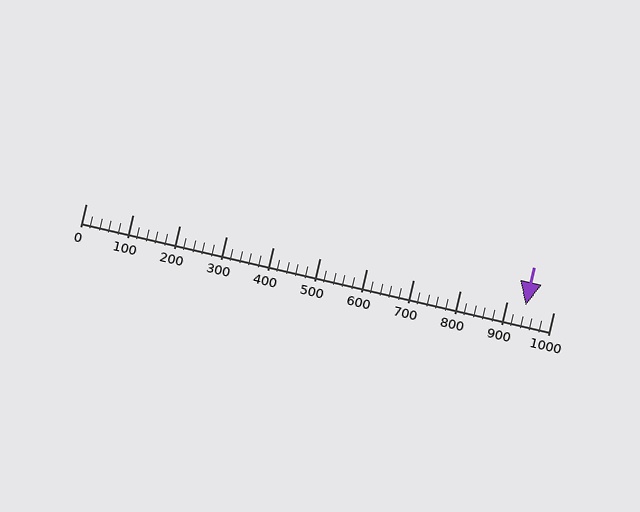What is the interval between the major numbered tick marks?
The major tick marks are spaced 100 units apart.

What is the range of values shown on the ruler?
The ruler shows values from 0 to 1000.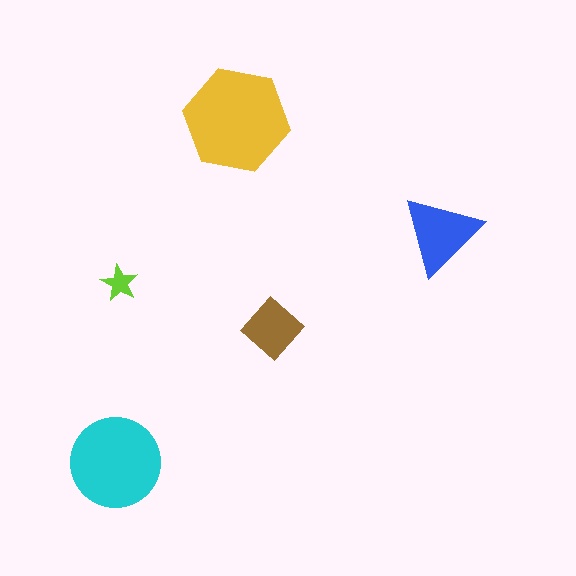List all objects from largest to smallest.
The yellow hexagon, the cyan circle, the blue triangle, the brown diamond, the lime star.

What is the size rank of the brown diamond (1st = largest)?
4th.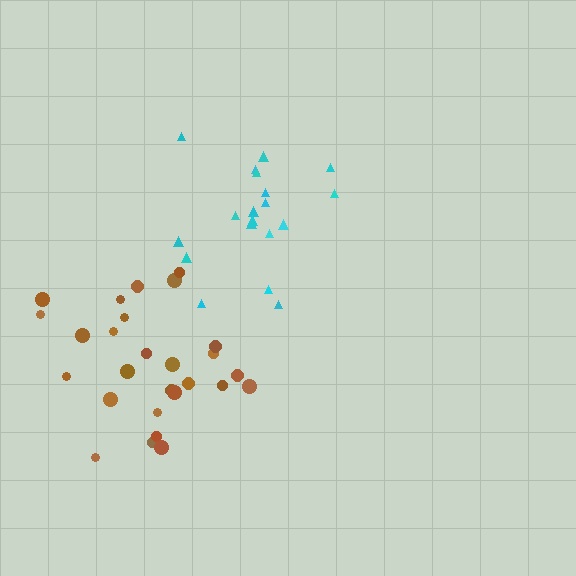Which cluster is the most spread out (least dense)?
Cyan.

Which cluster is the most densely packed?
Brown.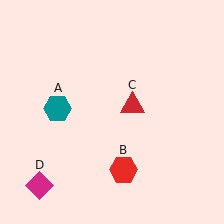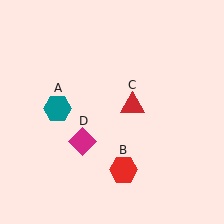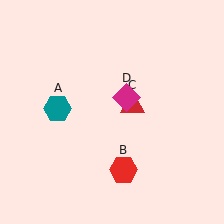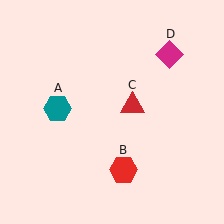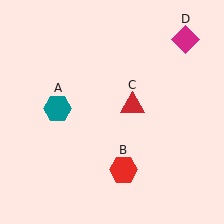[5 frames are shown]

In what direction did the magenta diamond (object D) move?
The magenta diamond (object D) moved up and to the right.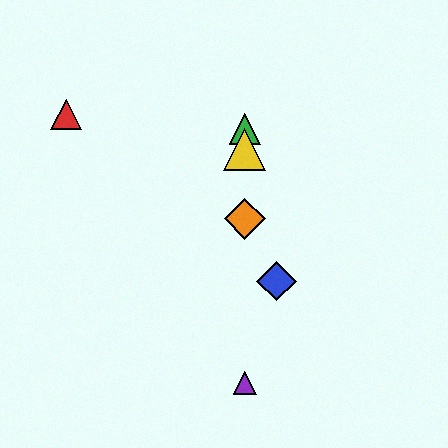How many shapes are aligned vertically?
4 shapes (the green triangle, the yellow triangle, the purple triangle, the orange diamond) are aligned vertically.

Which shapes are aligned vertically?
The green triangle, the yellow triangle, the purple triangle, the orange diamond are aligned vertically.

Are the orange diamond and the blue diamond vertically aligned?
No, the orange diamond is at x≈245 and the blue diamond is at x≈277.